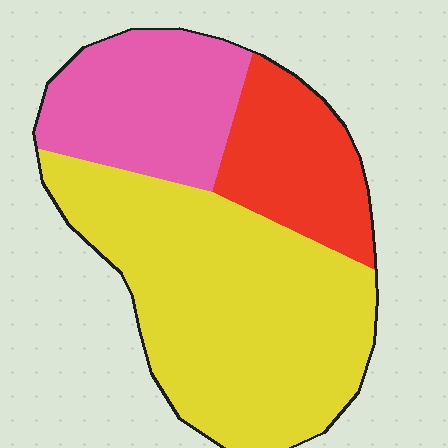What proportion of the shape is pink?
Pink covers about 25% of the shape.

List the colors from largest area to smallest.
From largest to smallest: yellow, pink, red.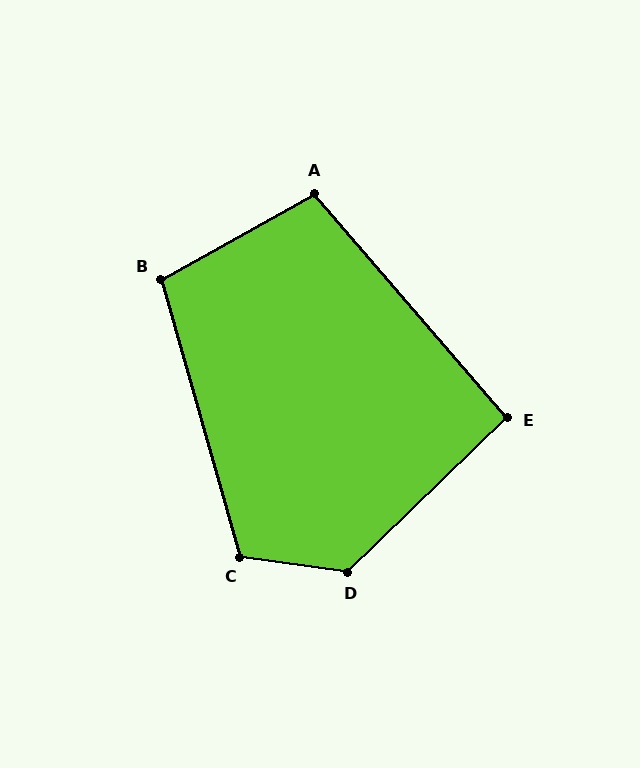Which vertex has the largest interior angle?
D, at approximately 128 degrees.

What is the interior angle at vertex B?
Approximately 103 degrees (obtuse).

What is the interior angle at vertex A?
Approximately 102 degrees (obtuse).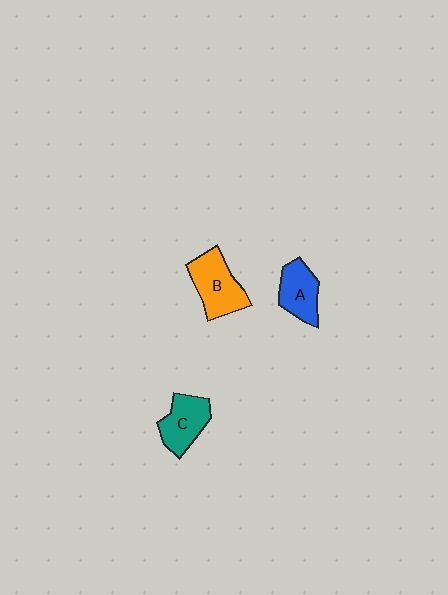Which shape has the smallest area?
Shape A (blue).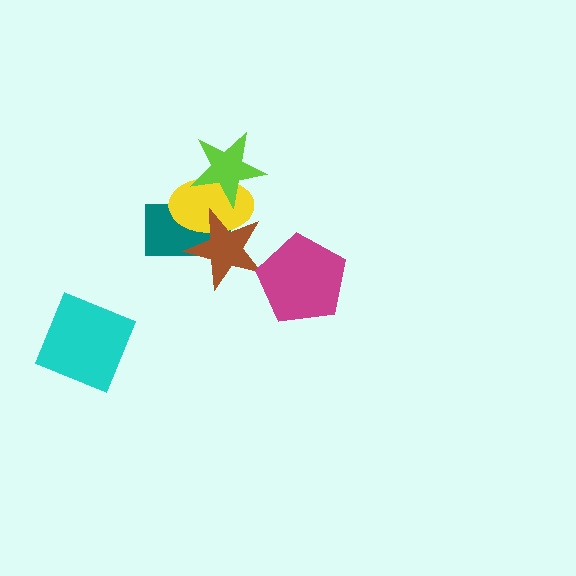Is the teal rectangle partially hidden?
Yes, it is partially covered by another shape.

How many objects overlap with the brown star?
2 objects overlap with the brown star.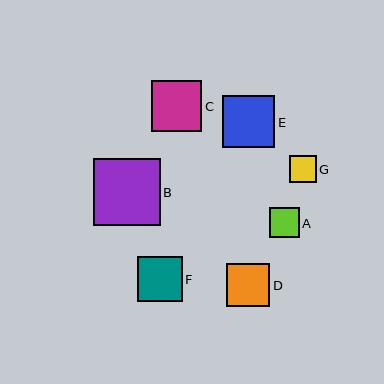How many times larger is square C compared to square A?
Square C is approximately 1.7 times the size of square A.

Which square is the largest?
Square B is the largest with a size of approximately 67 pixels.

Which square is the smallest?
Square G is the smallest with a size of approximately 27 pixels.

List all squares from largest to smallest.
From largest to smallest: B, E, C, F, D, A, G.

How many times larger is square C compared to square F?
Square C is approximately 1.1 times the size of square F.